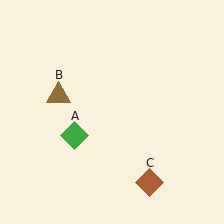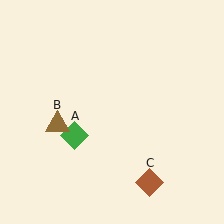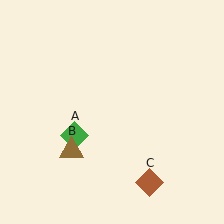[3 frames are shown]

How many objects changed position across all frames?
1 object changed position: brown triangle (object B).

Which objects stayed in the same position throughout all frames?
Green diamond (object A) and brown diamond (object C) remained stationary.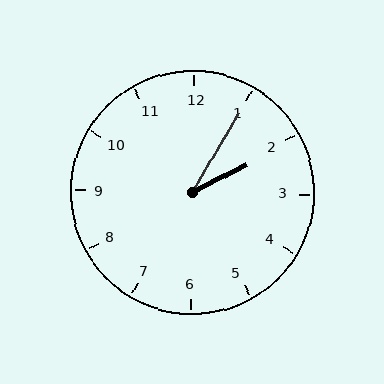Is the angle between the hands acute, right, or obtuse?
It is acute.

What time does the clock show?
2:05.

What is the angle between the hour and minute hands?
Approximately 32 degrees.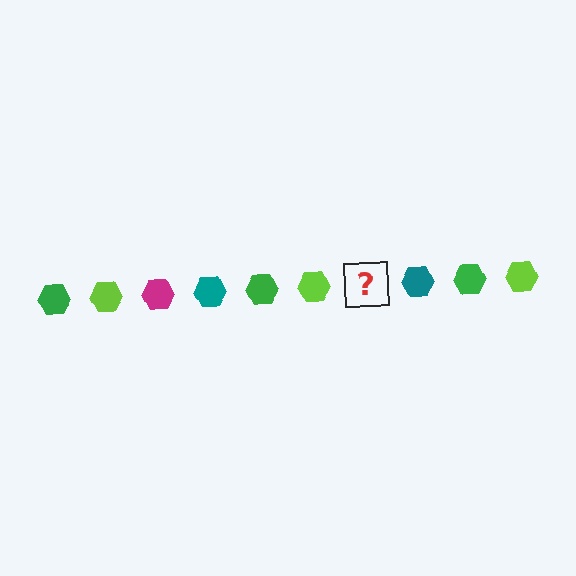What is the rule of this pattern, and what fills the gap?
The rule is that the pattern cycles through green, lime, magenta, teal hexagons. The gap should be filled with a magenta hexagon.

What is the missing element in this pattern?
The missing element is a magenta hexagon.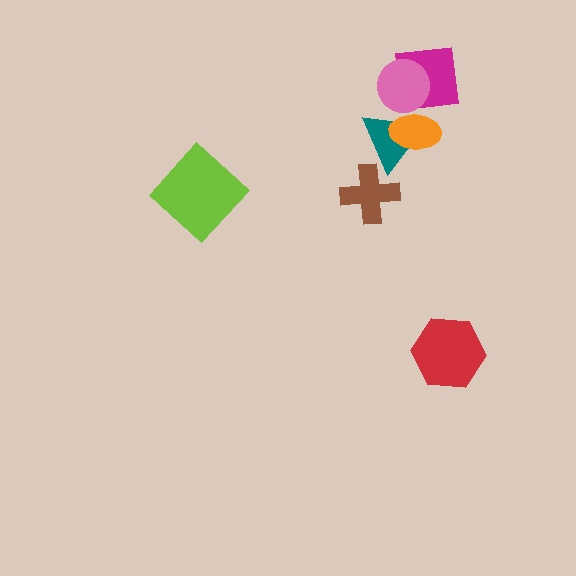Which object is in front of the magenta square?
The pink circle is in front of the magenta square.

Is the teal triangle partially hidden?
Yes, it is partially covered by another shape.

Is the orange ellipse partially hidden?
Yes, it is partially covered by another shape.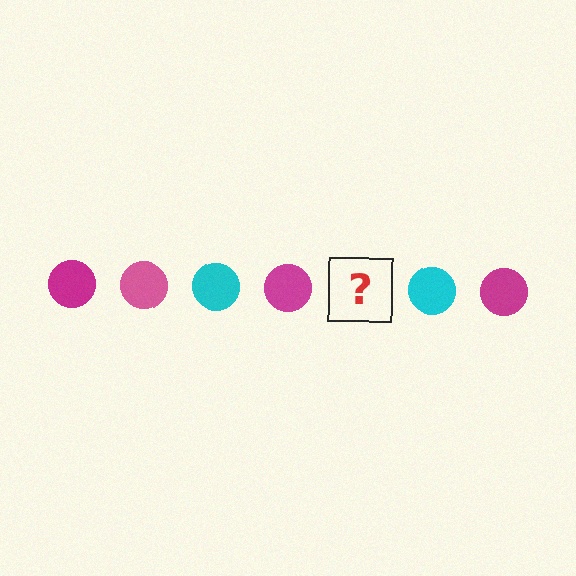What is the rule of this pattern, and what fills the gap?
The rule is that the pattern cycles through magenta, pink, cyan circles. The gap should be filled with a pink circle.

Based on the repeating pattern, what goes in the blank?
The blank should be a pink circle.